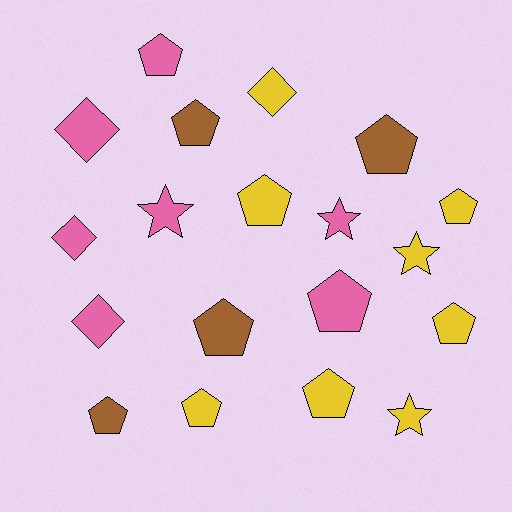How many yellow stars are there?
There are 2 yellow stars.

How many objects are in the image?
There are 19 objects.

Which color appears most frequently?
Yellow, with 8 objects.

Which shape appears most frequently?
Pentagon, with 11 objects.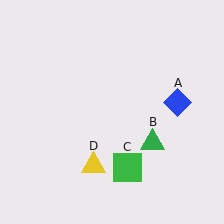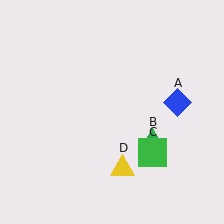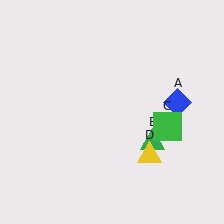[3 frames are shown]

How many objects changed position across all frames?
2 objects changed position: green square (object C), yellow triangle (object D).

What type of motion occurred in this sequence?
The green square (object C), yellow triangle (object D) rotated counterclockwise around the center of the scene.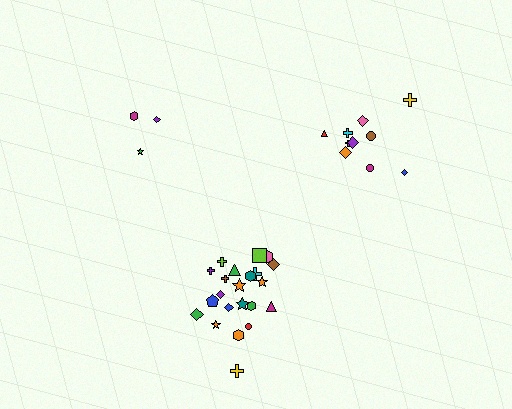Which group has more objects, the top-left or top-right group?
The top-right group.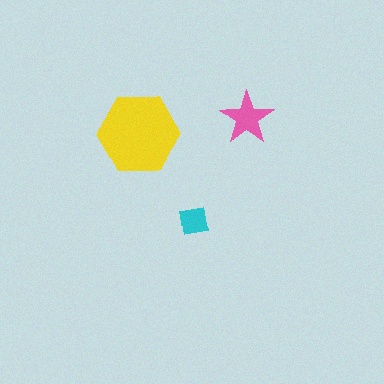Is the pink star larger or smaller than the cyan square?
Larger.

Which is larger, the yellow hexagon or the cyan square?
The yellow hexagon.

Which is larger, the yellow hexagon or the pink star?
The yellow hexagon.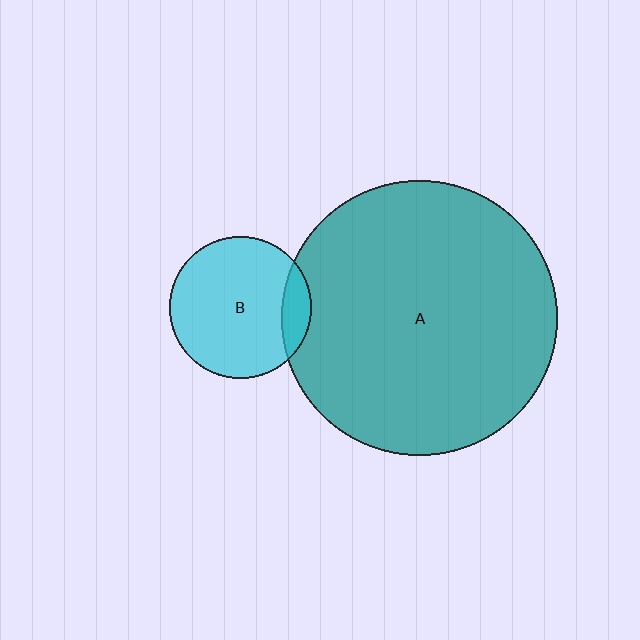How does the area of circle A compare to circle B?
Approximately 3.7 times.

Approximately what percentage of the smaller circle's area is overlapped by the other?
Approximately 15%.